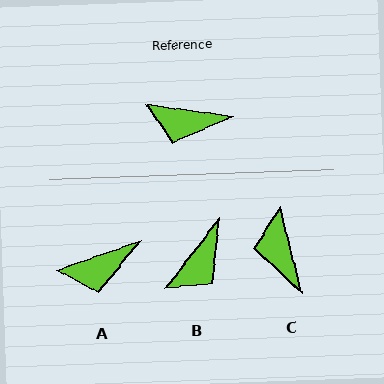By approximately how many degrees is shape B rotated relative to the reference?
Approximately 60 degrees counter-clockwise.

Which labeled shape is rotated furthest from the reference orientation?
C, about 67 degrees away.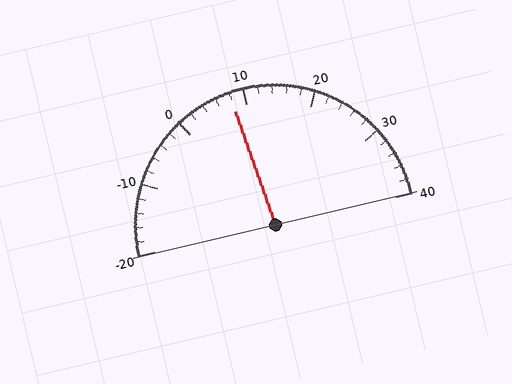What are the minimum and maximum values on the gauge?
The gauge ranges from -20 to 40.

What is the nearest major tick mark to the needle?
The nearest major tick mark is 10.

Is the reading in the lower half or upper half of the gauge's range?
The reading is in the lower half of the range (-20 to 40).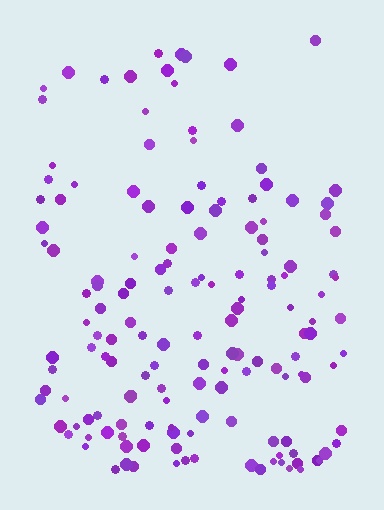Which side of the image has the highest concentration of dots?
The bottom.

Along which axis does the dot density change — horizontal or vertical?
Vertical.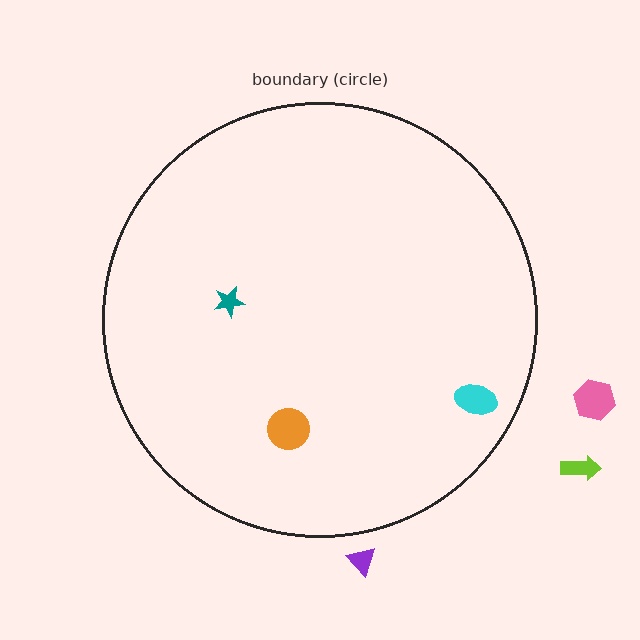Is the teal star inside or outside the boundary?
Inside.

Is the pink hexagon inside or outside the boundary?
Outside.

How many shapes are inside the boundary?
3 inside, 3 outside.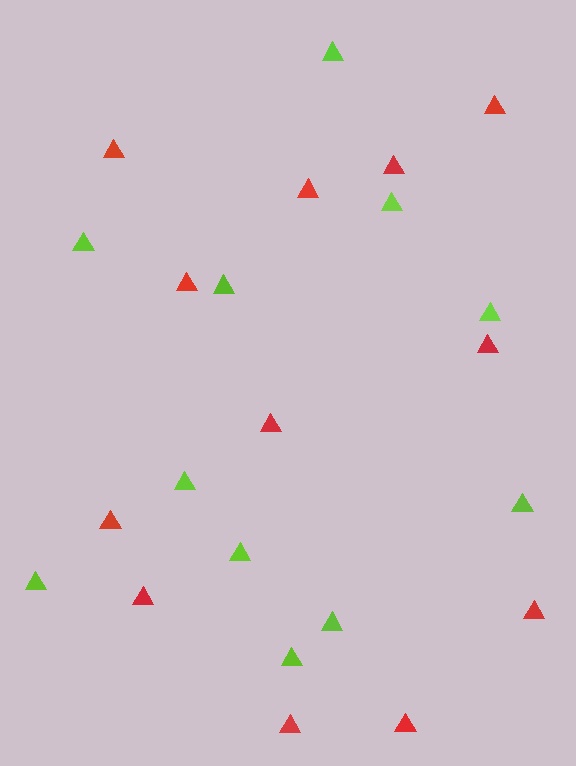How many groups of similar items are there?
There are 2 groups: one group of red triangles (12) and one group of lime triangles (11).